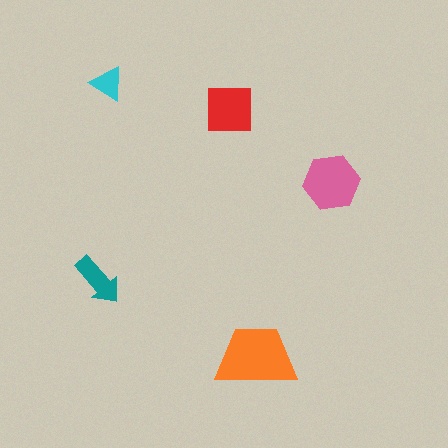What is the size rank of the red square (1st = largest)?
3rd.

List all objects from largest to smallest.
The orange trapezoid, the pink hexagon, the red square, the teal arrow, the cyan triangle.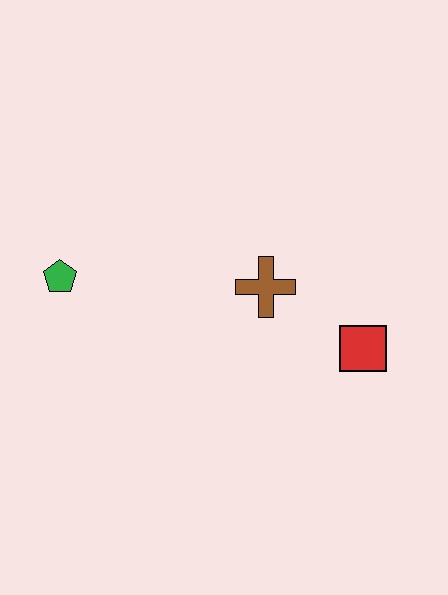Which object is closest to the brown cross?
The red square is closest to the brown cross.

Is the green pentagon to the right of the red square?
No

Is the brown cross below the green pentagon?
Yes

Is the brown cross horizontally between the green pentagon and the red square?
Yes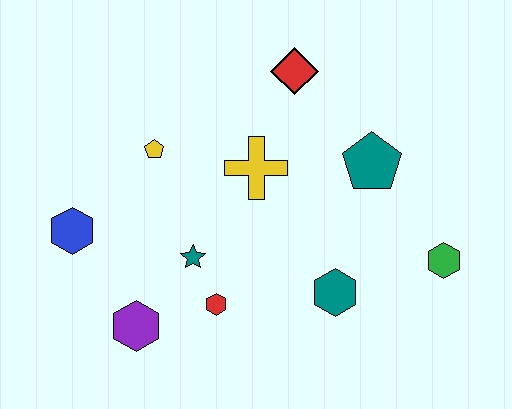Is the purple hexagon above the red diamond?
No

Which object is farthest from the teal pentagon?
The blue hexagon is farthest from the teal pentagon.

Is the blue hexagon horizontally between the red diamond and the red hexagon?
No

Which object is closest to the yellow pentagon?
The yellow cross is closest to the yellow pentagon.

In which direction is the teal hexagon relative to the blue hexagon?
The teal hexagon is to the right of the blue hexagon.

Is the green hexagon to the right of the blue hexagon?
Yes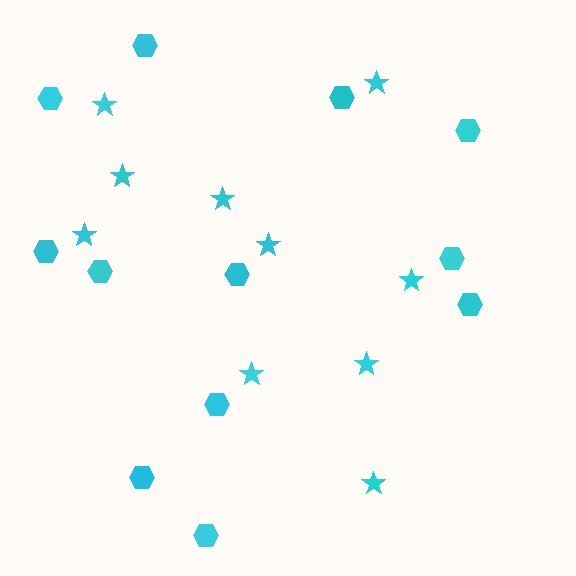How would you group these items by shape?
There are 2 groups: one group of hexagons (12) and one group of stars (10).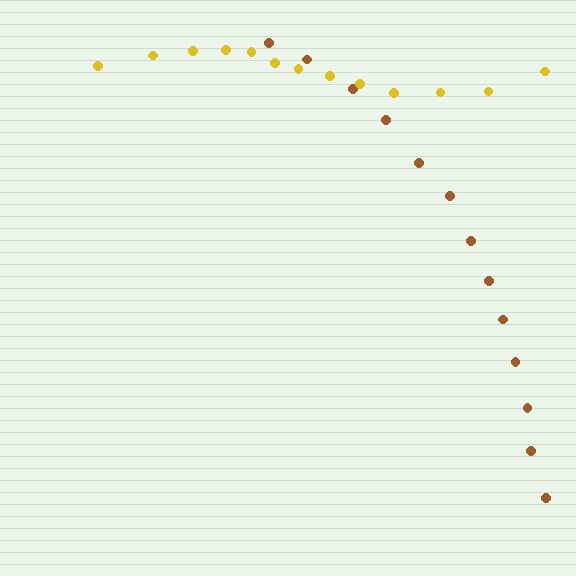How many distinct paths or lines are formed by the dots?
There are 2 distinct paths.